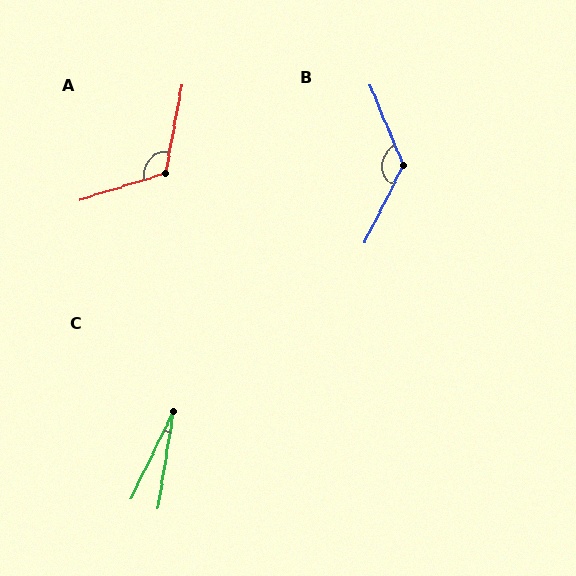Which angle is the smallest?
C, at approximately 17 degrees.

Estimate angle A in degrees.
Approximately 118 degrees.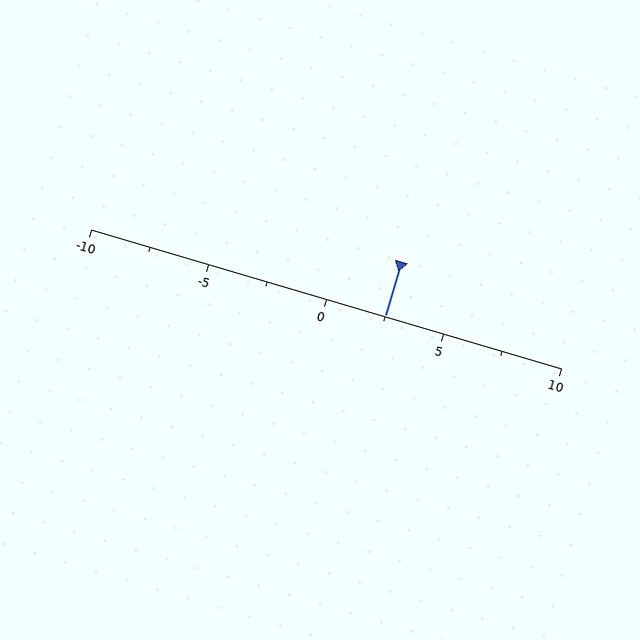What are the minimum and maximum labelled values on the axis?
The axis runs from -10 to 10.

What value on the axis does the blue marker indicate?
The marker indicates approximately 2.5.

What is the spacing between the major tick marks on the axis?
The major ticks are spaced 5 apart.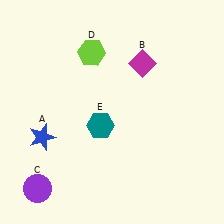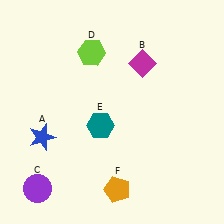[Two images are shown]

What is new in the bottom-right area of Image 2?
An orange pentagon (F) was added in the bottom-right area of Image 2.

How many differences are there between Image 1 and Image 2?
There is 1 difference between the two images.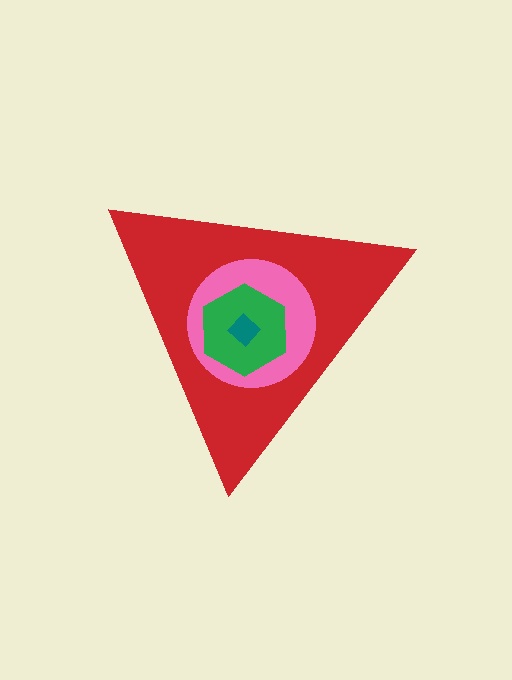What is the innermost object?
The teal diamond.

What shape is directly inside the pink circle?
The green hexagon.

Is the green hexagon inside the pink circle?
Yes.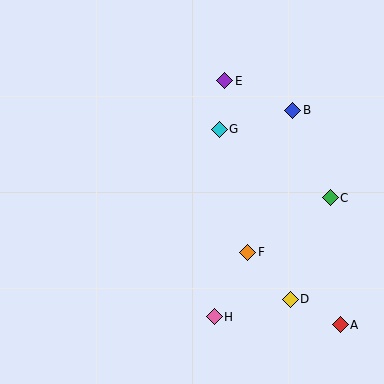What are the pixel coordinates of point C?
Point C is at (330, 198).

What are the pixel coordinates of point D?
Point D is at (290, 299).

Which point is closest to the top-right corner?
Point B is closest to the top-right corner.